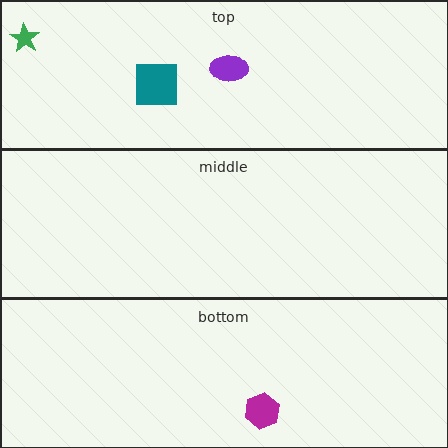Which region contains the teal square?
The top region.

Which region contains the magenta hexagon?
The bottom region.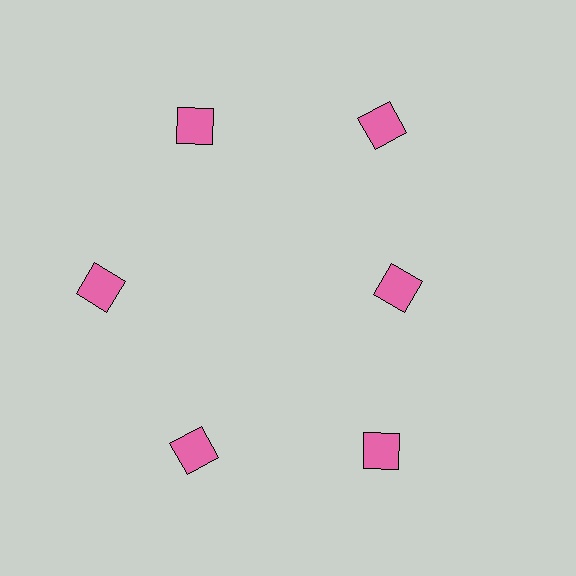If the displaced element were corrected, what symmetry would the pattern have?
It would have 6-fold rotational symmetry — the pattern would map onto itself every 60 degrees.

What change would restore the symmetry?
The symmetry would be restored by moving it outward, back onto the ring so that all 6 squares sit at equal angles and equal distance from the center.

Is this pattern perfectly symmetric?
No. The 6 pink squares are arranged in a ring, but one element near the 3 o'clock position is pulled inward toward the center, breaking the 6-fold rotational symmetry.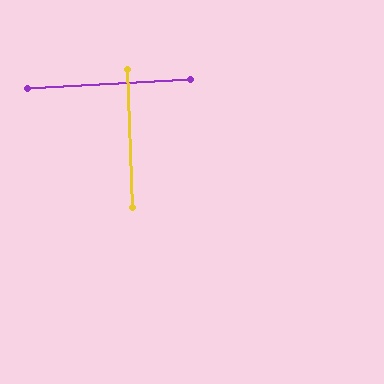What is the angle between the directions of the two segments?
Approximately 89 degrees.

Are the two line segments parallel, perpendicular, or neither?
Perpendicular — they meet at approximately 89°.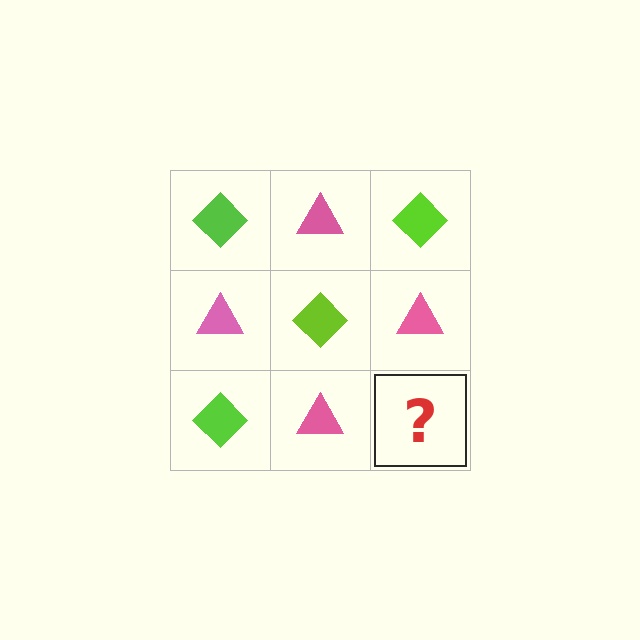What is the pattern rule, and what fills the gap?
The rule is that it alternates lime diamond and pink triangle in a checkerboard pattern. The gap should be filled with a lime diamond.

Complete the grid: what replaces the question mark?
The question mark should be replaced with a lime diamond.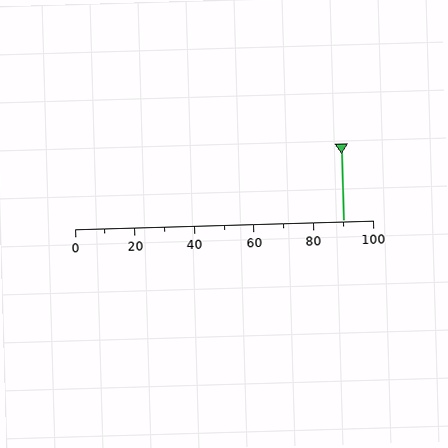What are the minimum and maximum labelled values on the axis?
The axis runs from 0 to 100.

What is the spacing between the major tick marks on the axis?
The major ticks are spaced 20 apart.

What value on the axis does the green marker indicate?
The marker indicates approximately 90.